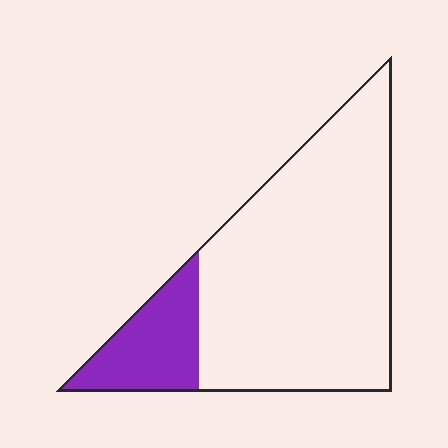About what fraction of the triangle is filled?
About one sixth (1/6).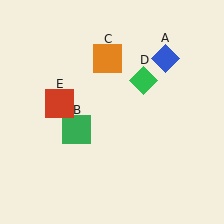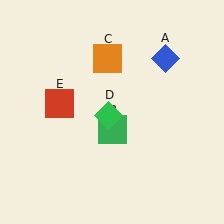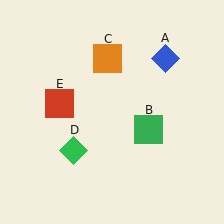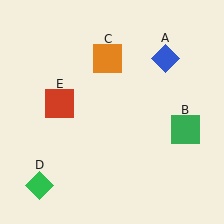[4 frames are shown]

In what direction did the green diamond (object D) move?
The green diamond (object D) moved down and to the left.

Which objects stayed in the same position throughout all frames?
Blue diamond (object A) and orange square (object C) and red square (object E) remained stationary.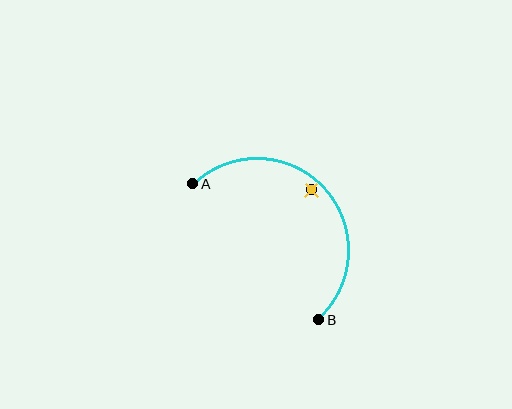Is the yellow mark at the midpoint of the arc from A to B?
No — the yellow mark does not lie on the arc at all. It sits slightly inside the curve.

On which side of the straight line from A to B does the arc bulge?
The arc bulges above and to the right of the straight line connecting A and B.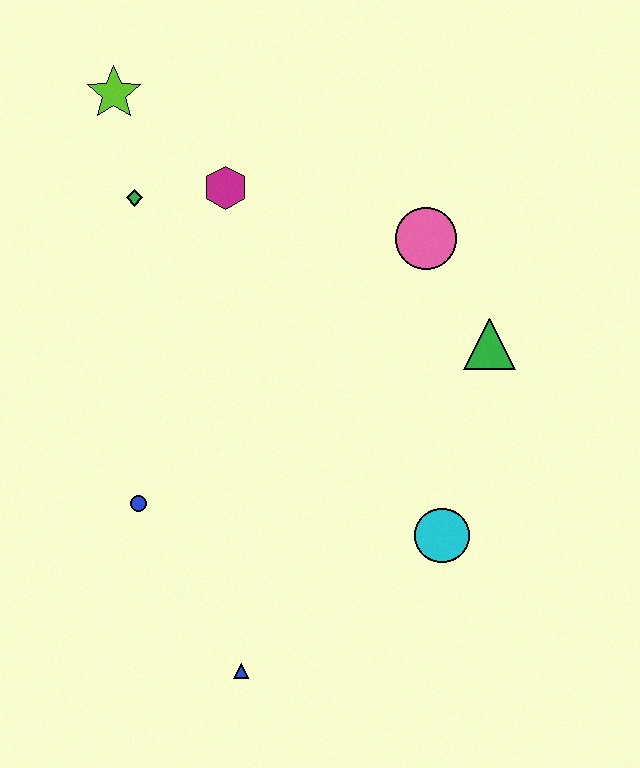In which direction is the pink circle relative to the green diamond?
The pink circle is to the right of the green diamond.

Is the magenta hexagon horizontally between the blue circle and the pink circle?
Yes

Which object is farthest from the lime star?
The blue triangle is farthest from the lime star.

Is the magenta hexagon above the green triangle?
Yes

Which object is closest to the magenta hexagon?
The green diamond is closest to the magenta hexagon.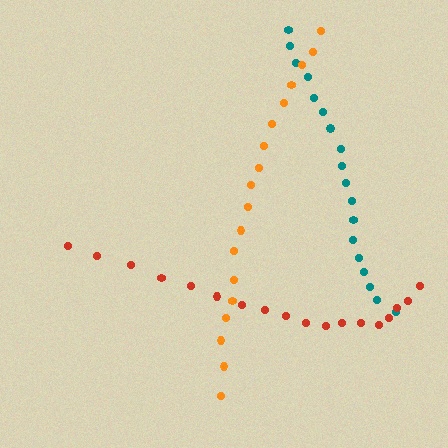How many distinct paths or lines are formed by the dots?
There are 3 distinct paths.